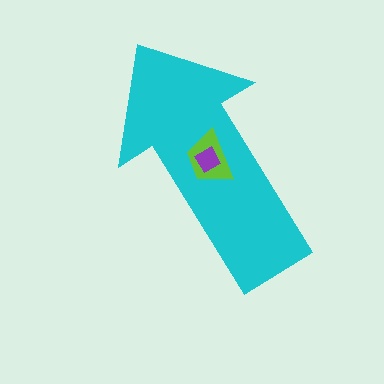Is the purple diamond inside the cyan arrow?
Yes.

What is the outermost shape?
The cyan arrow.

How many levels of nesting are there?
3.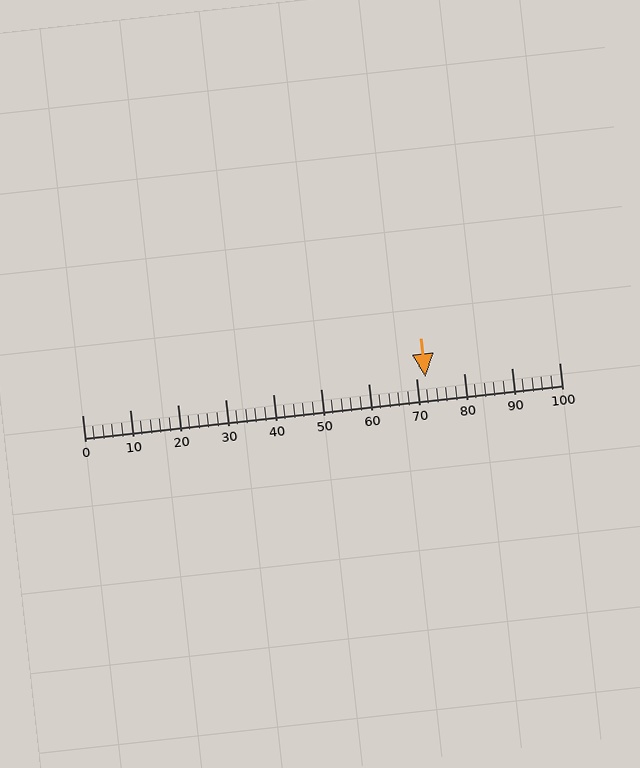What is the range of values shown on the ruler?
The ruler shows values from 0 to 100.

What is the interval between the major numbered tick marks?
The major tick marks are spaced 10 units apart.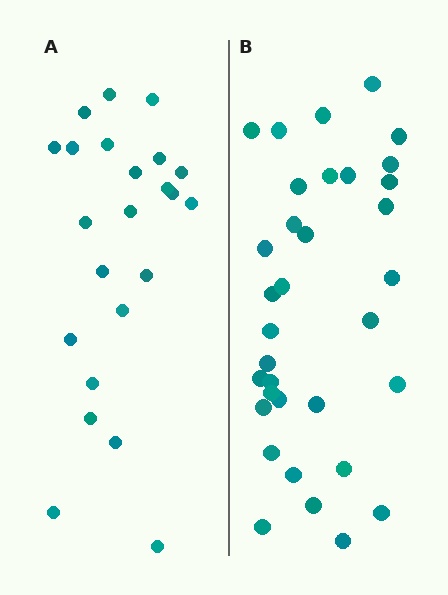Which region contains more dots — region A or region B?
Region B (the right region) has more dots.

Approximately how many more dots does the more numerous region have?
Region B has roughly 12 or so more dots than region A.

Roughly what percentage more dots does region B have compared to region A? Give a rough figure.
About 50% more.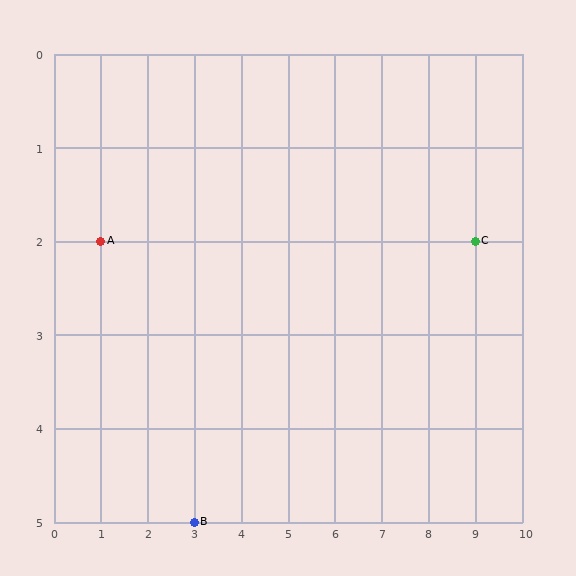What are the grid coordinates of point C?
Point C is at grid coordinates (9, 2).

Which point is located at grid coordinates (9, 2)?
Point C is at (9, 2).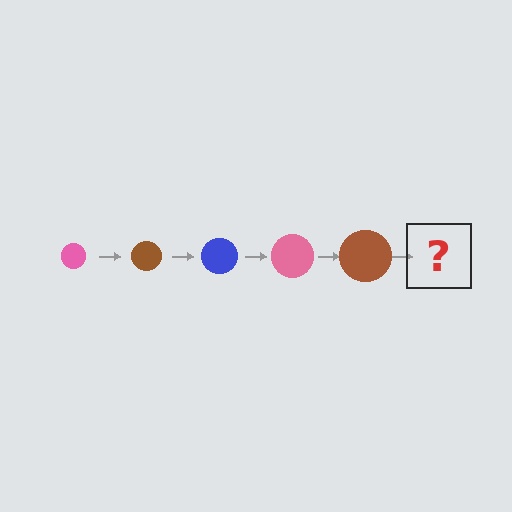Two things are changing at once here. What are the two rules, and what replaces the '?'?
The two rules are that the circle grows larger each step and the color cycles through pink, brown, and blue. The '?' should be a blue circle, larger than the previous one.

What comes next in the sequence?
The next element should be a blue circle, larger than the previous one.